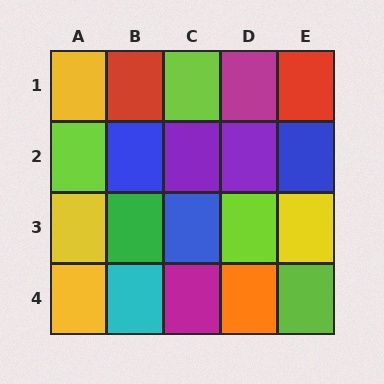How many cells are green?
1 cell is green.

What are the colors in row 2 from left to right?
Lime, blue, purple, purple, blue.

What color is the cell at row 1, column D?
Magenta.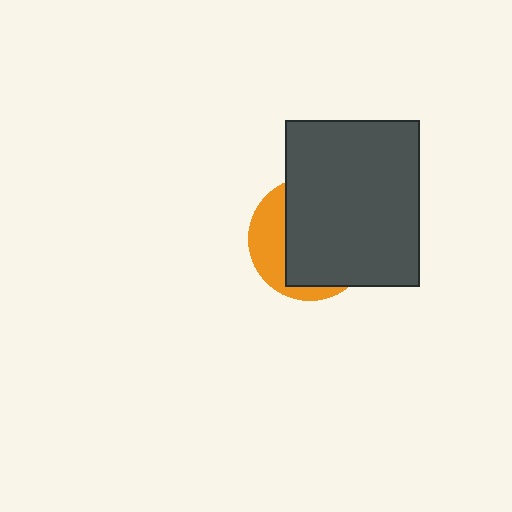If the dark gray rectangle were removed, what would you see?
You would see the complete orange circle.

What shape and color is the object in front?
The object in front is a dark gray rectangle.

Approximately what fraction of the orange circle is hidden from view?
Roughly 69% of the orange circle is hidden behind the dark gray rectangle.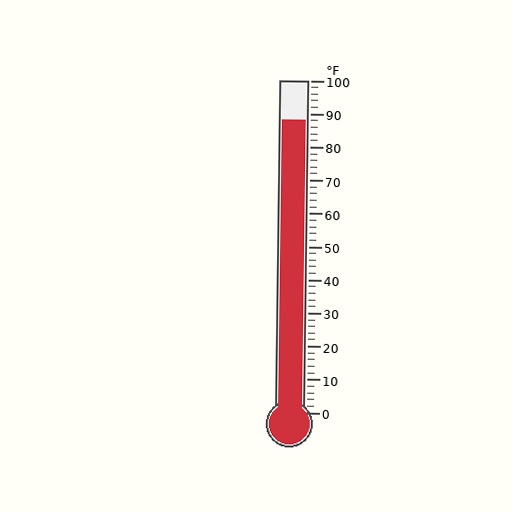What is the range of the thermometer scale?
The thermometer scale ranges from 0°F to 100°F.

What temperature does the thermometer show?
The thermometer shows approximately 88°F.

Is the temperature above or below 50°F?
The temperature is above 50°F.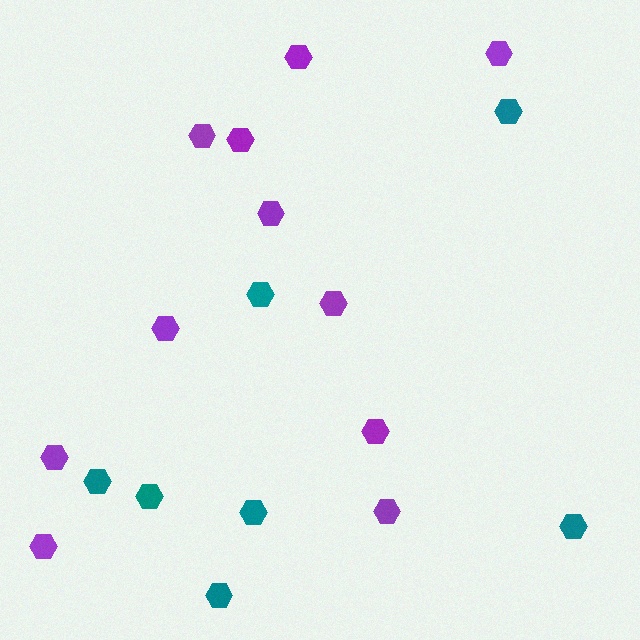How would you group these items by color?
There are 2 groups: one group of teal hexagons (7) and one group of purple hexagons (11).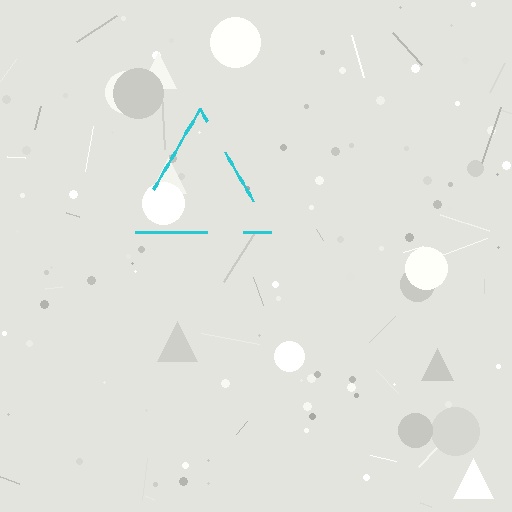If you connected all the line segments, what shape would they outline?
They would outline a triangle.